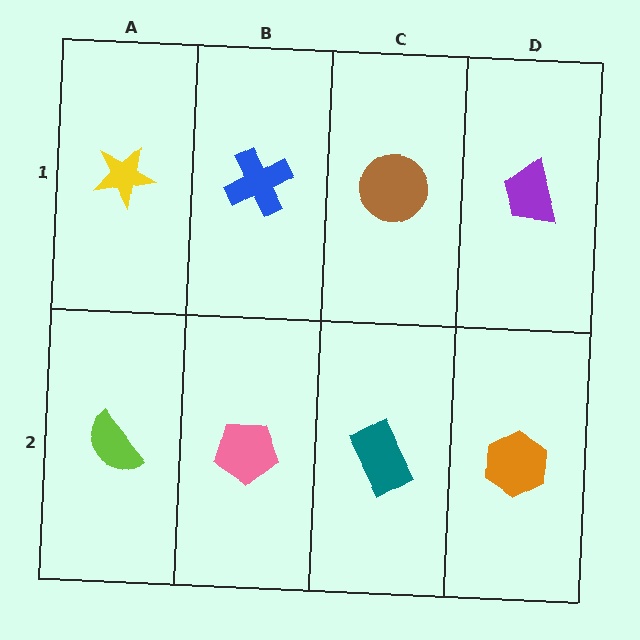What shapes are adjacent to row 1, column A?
A lime semicircle (row 2, column A), a blue cross (row 1, column B).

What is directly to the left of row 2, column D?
A teal rectangle.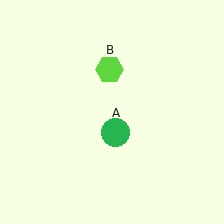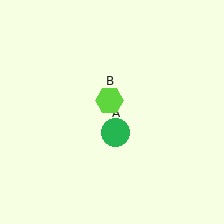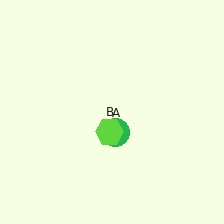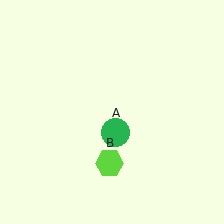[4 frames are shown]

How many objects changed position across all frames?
1 object changed position: lime hexagon (object B).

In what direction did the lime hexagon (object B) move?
The lime hexagon (object B) moved down.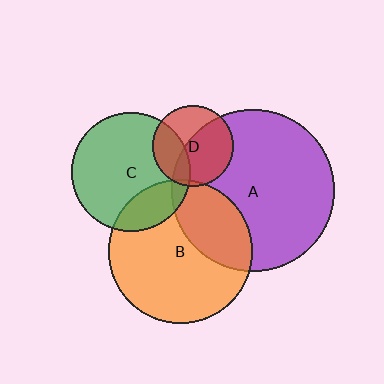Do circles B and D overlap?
Yes.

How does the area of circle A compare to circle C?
Approximately 1.9 times.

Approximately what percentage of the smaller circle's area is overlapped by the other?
Approximately 5%.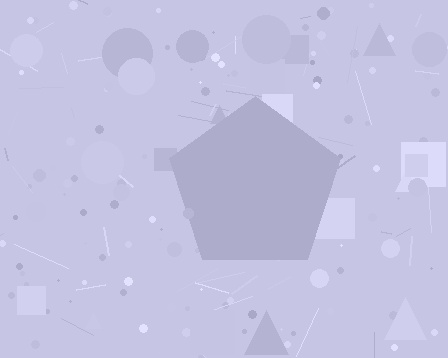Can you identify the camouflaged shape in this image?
The camouflaged shape is a pentagon.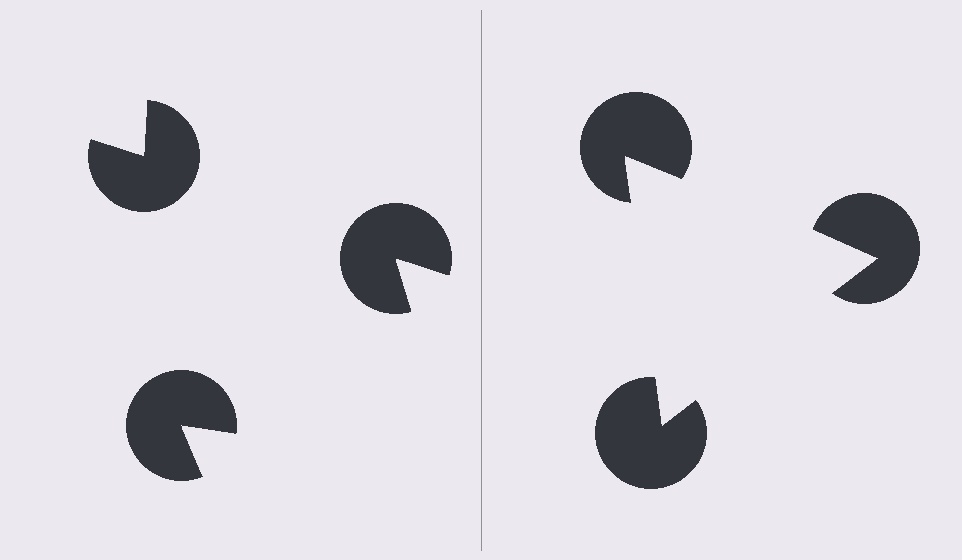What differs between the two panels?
The pac-man discs are positioned identically on both sides; only the wedge orientations differ. On the right they align to a triangle; on the left they are misaligned.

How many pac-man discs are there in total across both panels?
6 — 3 on each side.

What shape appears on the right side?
An illusory triangle.